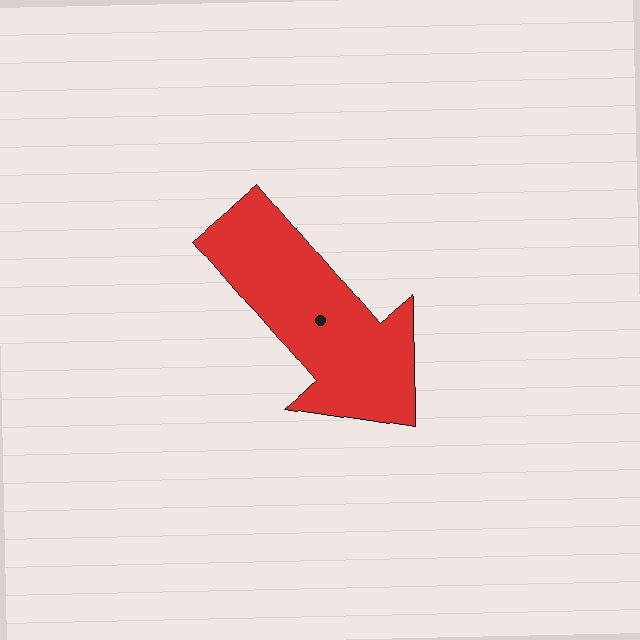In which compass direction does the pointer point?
Southeast.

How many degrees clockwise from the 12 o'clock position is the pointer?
Approximately 139 degrees.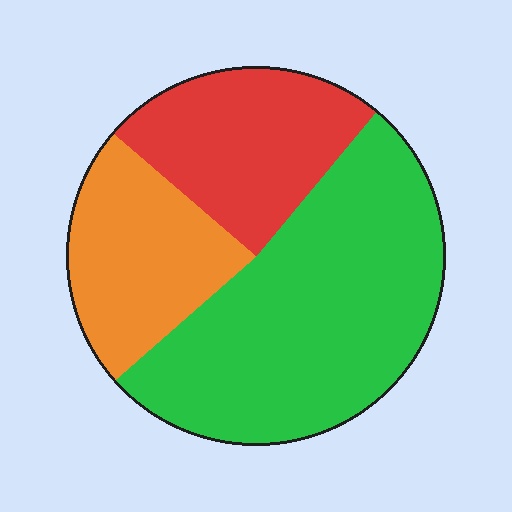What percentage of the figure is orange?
Orange covers about 25% of the figure.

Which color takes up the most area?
Green, at roughly 50%.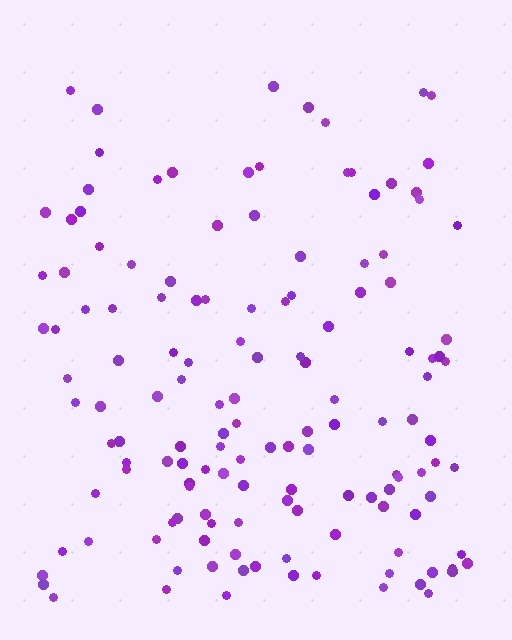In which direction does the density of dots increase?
From top to bottom, with the bottom side densest.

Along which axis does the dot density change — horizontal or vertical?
Vertical.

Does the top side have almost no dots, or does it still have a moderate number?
Still a moderate number, just noticeably fewer than the bottom.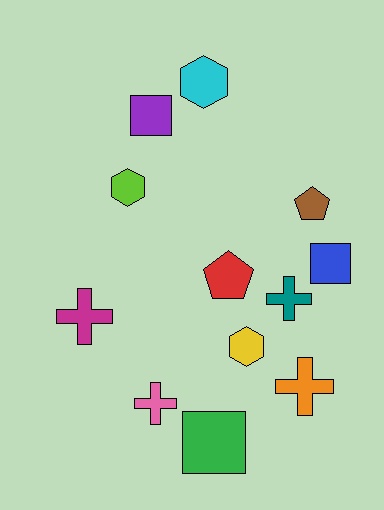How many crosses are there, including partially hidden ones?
There are 4 crosses.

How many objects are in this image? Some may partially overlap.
There are 12 objects.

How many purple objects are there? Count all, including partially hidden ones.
There is 1 purple object.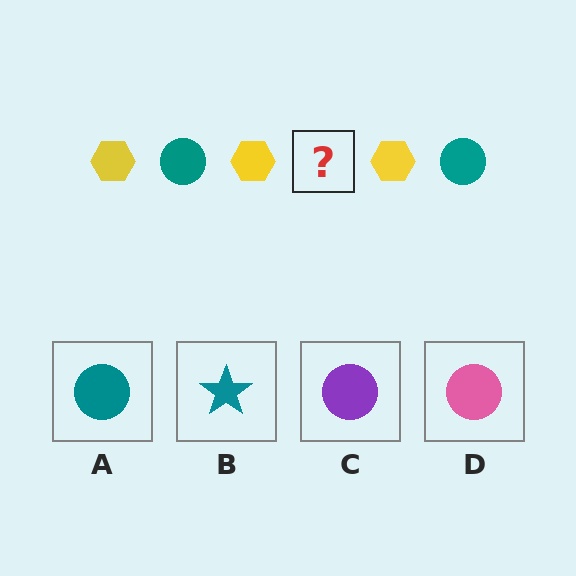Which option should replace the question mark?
Option A.